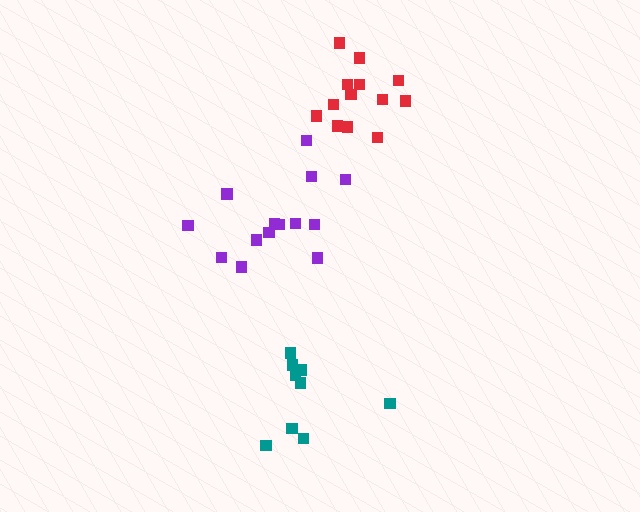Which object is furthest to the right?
The red cluster is rightmost.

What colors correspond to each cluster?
The clusters are colored: purple, teal, red.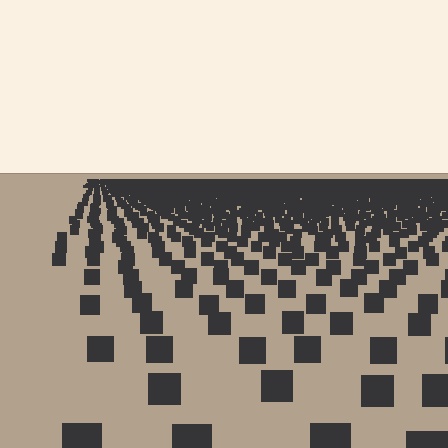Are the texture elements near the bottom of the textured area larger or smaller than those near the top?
Larger. Near the bottom, elements are closer to the viewer and appear at a bigger on-screen size.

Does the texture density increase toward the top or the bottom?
Density increases toward the top.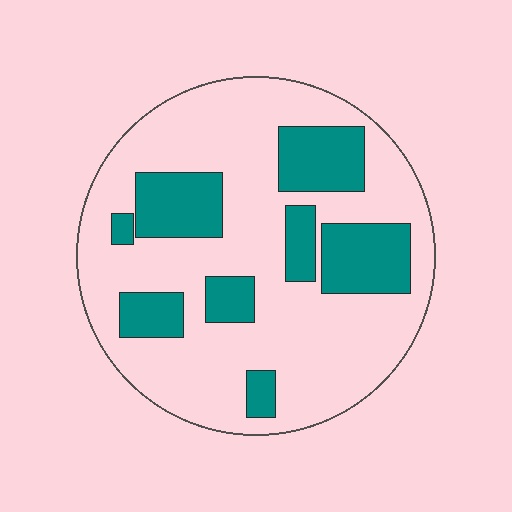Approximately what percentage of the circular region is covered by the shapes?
Approximately 25%.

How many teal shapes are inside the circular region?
8.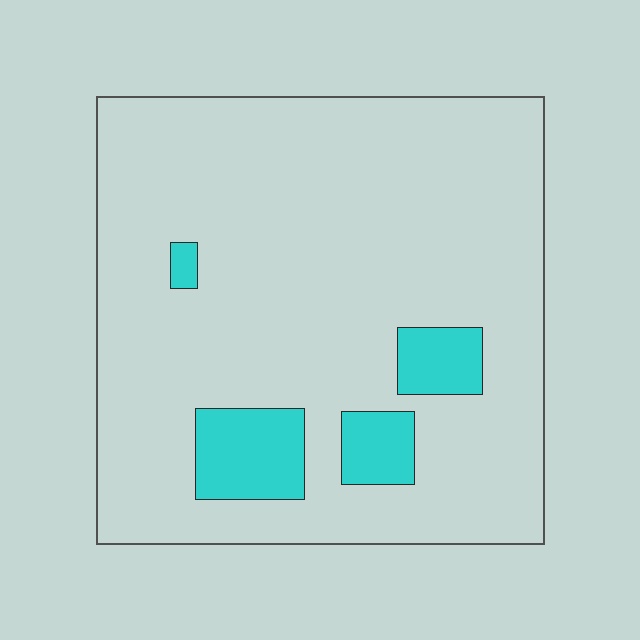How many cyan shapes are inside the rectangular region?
4.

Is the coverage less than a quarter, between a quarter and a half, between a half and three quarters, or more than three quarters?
Less than a quarter.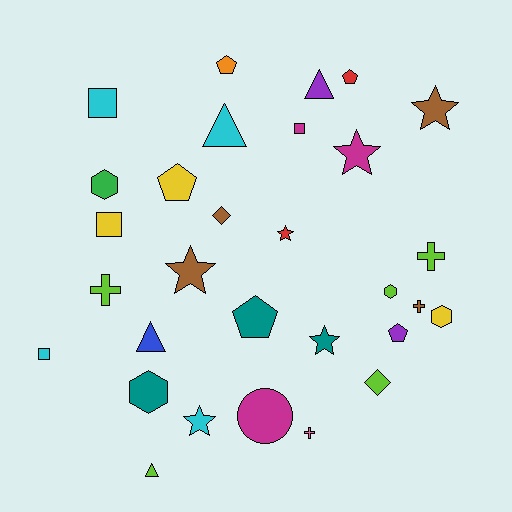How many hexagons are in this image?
There are 4 hexagons.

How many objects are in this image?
There are 30 objects.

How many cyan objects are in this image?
There are 4 cyan objects.